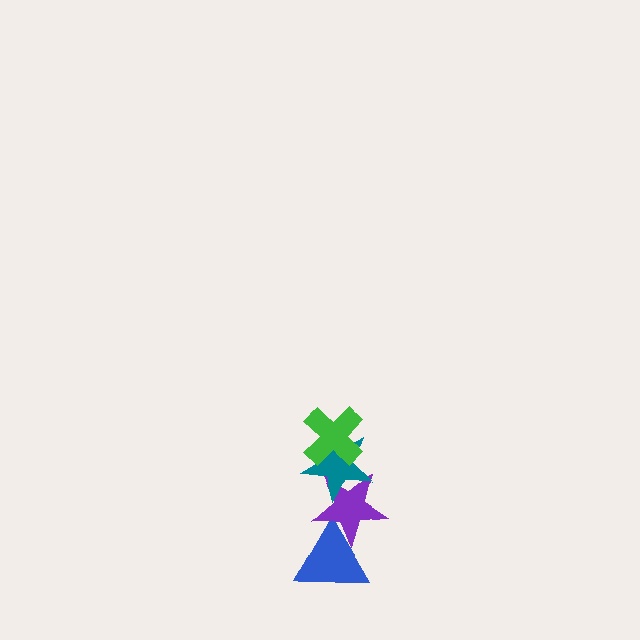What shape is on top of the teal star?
The green cross is on top of the teal star.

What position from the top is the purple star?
The purple star is 3rd from the top.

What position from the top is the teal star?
The teal star is 2nd from the top.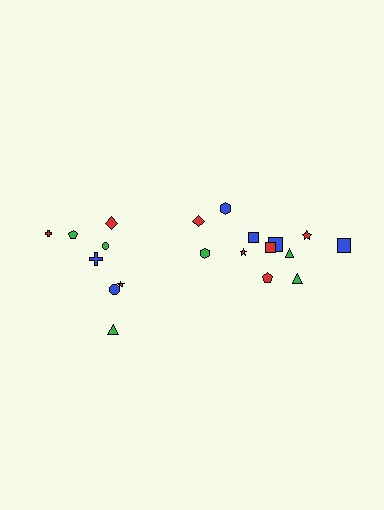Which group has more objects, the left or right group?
The right group.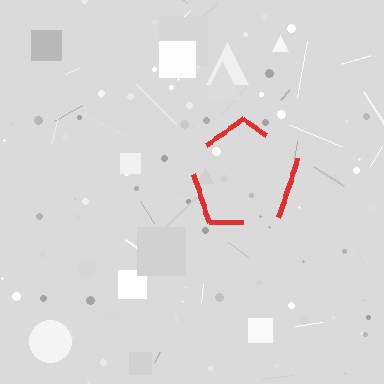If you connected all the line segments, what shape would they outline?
They would outline a pentagon.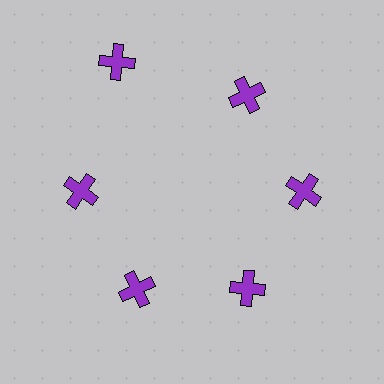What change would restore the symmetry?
The symmetry would be restored by moving it inward, back onto the ring so that all 6 crosses sit at equal angles and equal distance from the center.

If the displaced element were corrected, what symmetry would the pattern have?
It would have 6-fold rotational symmetry — the pattern would map onto itself every 60 degrees.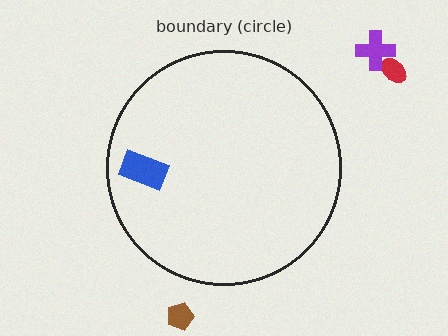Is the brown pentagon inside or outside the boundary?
Outside.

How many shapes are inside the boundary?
1 inside, 3 outside.